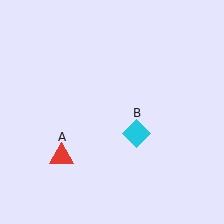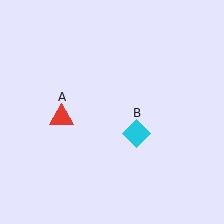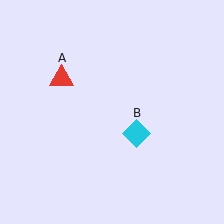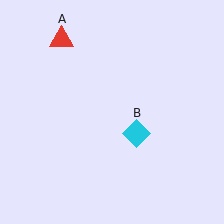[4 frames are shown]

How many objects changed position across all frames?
1 object changed position: red triangle (object A).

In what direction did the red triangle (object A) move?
The red triangle (object A) moved up.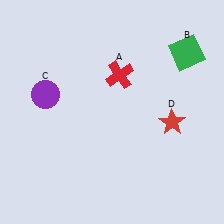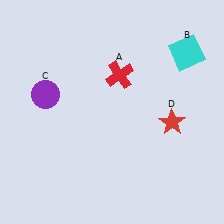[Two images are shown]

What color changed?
The square (B) changed from green in Image 1 to cyan in Image 2.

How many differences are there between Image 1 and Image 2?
There is 1 difference between the two images.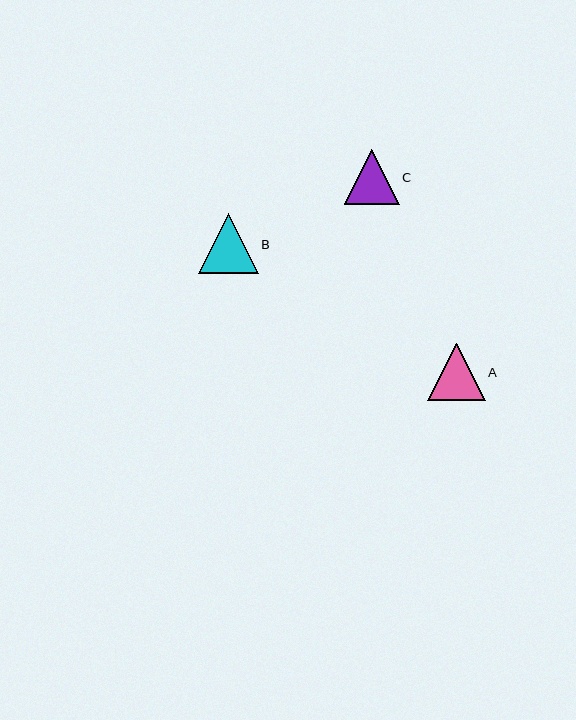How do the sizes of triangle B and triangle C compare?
Triangle B and triangle C are approximately the same size.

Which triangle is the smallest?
Triangle C is the smallest with a size of approximately 55 pixels.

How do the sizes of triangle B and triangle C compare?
Triangle B and triangle C are approximately the same size.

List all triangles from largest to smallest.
From largest to smallest: B, A, C.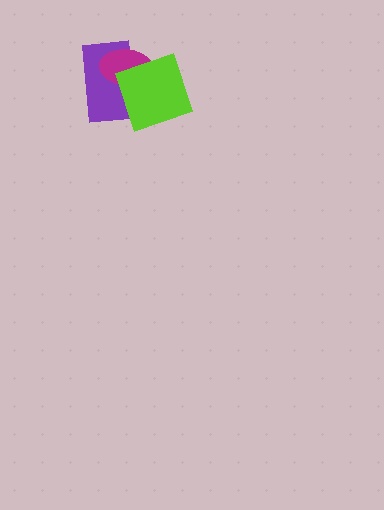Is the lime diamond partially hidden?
No, no other shape covers it.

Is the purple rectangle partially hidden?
Yes, it is partially covered by another shape.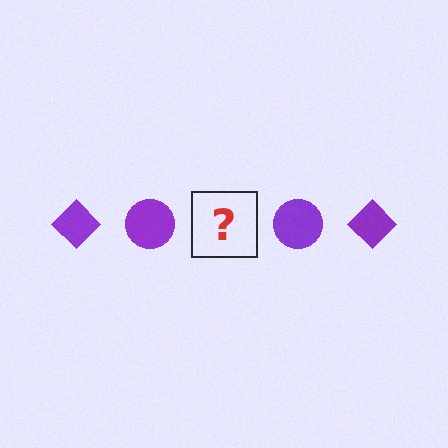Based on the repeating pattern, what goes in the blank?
The blank should be a purple diamond.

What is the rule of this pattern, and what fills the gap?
The rule is that the pattern cycles through diamond, circle shapes in purple. The gap should be filled with a purple diamond.